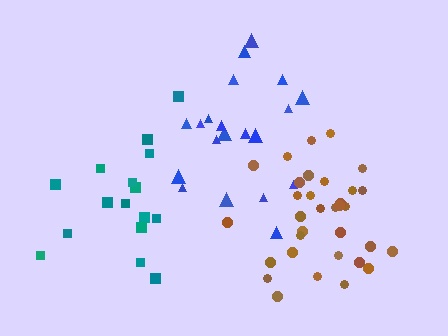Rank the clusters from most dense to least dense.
brown, blue, teal.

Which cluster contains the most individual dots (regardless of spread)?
Brown (33).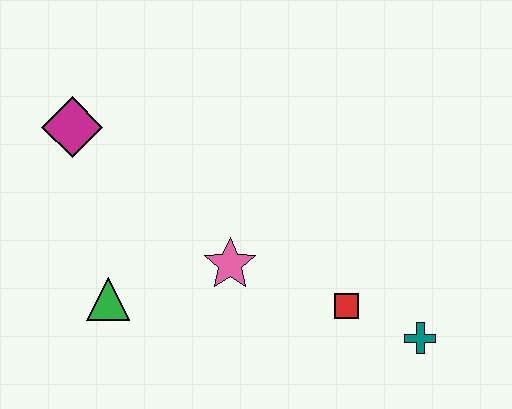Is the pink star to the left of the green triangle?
No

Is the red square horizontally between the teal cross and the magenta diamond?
Yes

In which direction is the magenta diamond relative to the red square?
The magenta diamond is to the left of the red square.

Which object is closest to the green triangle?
The pink star is closest to the green triangle.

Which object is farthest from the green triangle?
The teal cross is farthest from the green triangle.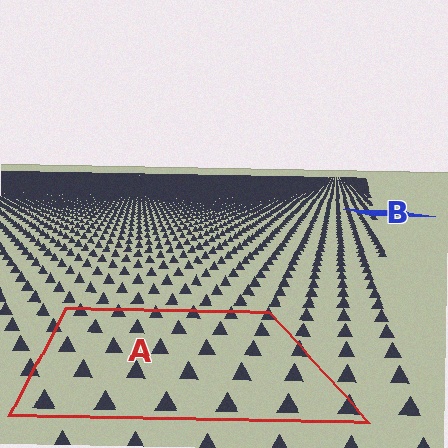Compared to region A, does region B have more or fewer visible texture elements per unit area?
Region B has more texture elements per unit area — they are packed more densely because it is farther away.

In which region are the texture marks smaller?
The texture marks are smaller in region B, because it is farther away.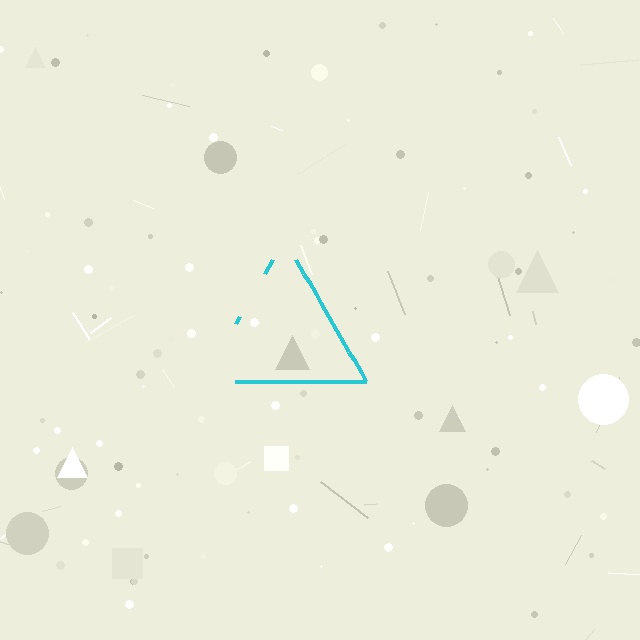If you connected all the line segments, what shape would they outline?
They would outline a triangle.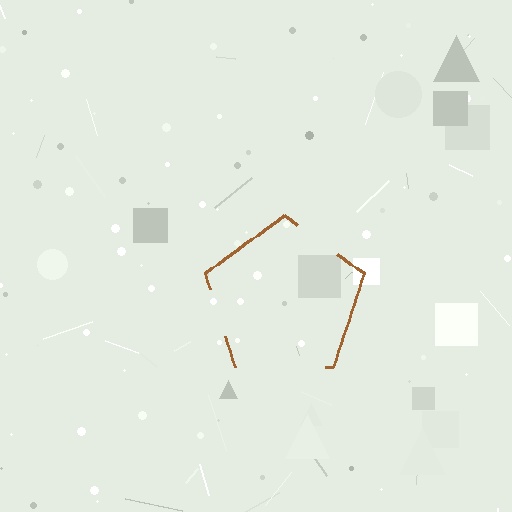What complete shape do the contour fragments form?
The contour fragments form a pentagon.